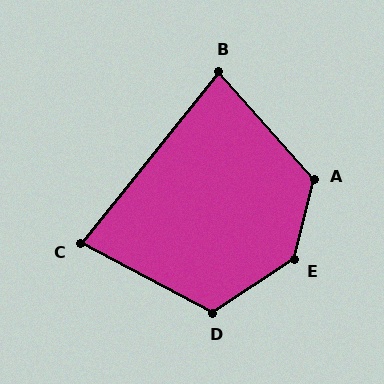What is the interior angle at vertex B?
Approximately 81 degrees (acute).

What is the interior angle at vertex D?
Approximately 119 degrees (obtuse).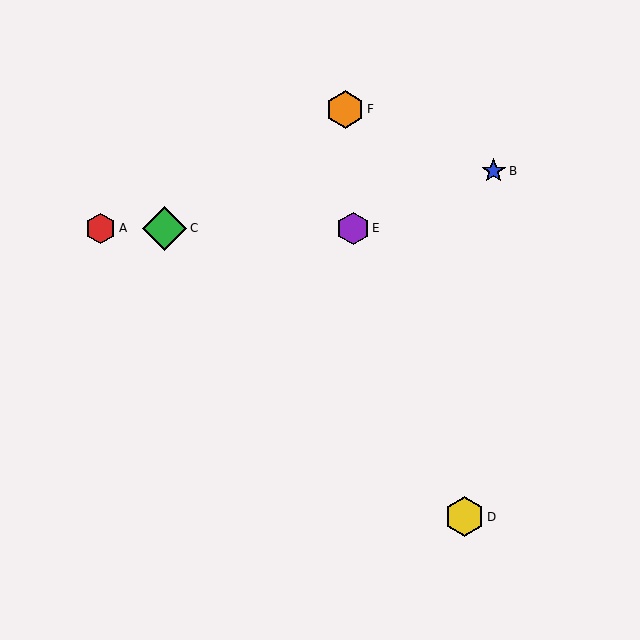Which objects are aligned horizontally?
Objects A, C, E are aligned horizontally.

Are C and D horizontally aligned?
No, C is at y≈228 and D is at y≈517.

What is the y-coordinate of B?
Object B is at y≈171.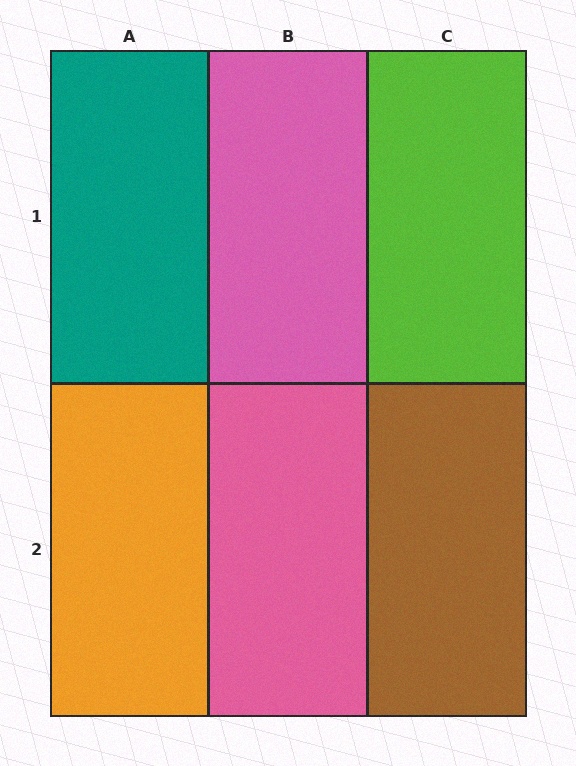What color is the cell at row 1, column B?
Pink.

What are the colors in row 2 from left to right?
Orange, pink, brown.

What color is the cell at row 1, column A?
Teal.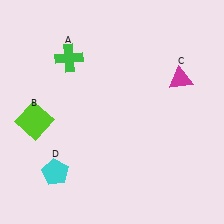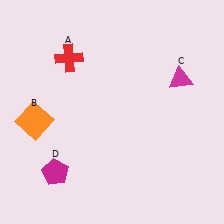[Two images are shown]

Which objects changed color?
A changed from green to red. B changed from lime to orange. D changed from cyan to magenta.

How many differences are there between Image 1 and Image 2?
There are 3 differences between the two images.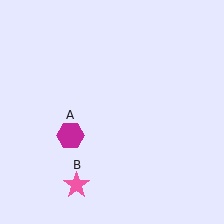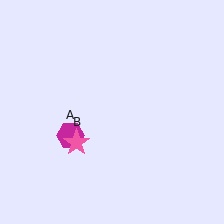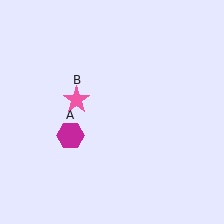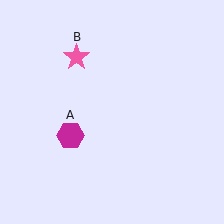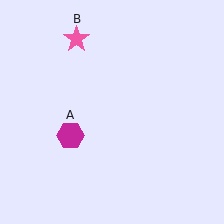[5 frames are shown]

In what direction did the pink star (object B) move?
The pink star (object B) moved up.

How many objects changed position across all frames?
1 object changed position: pink star (object B).